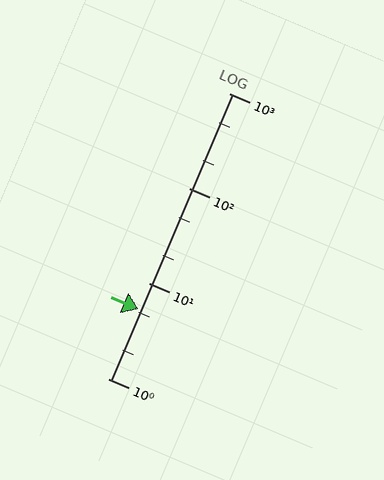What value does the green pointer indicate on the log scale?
The pointer indicates approximately 5.4.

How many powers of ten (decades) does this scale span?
The scale spans 3 decades, from 1 to 1000.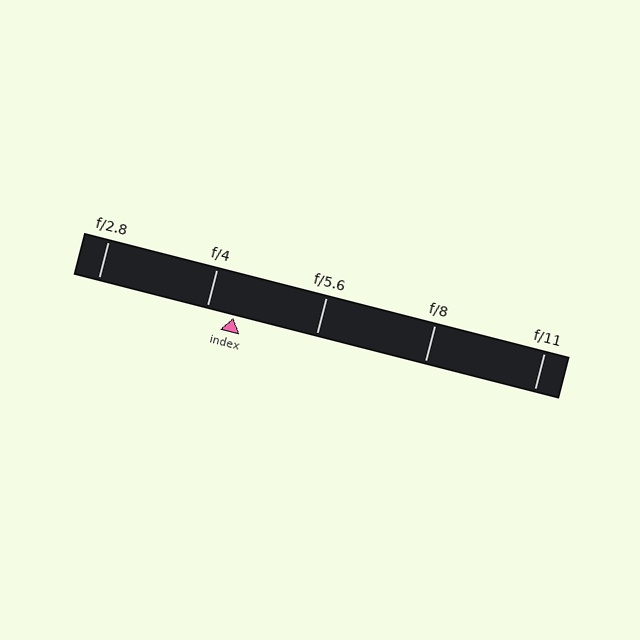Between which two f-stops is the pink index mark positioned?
The index mark is between f/4 and f/5.6.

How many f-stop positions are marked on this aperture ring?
There are 5 f-stop positions marked.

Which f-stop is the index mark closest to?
The index mark is closest to f/4.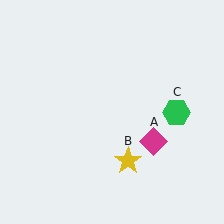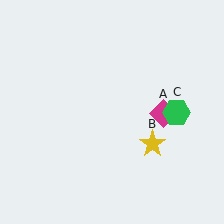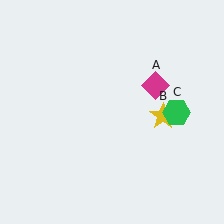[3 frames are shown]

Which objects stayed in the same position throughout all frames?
Green hexagon (object C) remained stationary.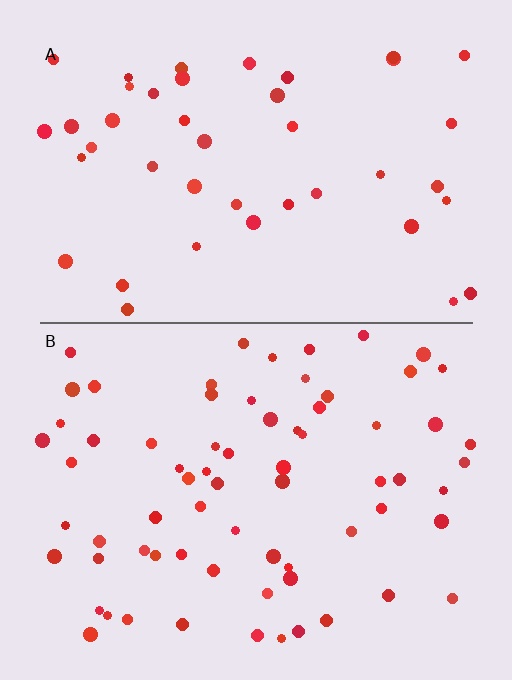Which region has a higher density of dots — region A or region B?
B (the bottom).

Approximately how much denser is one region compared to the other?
Approximately 1.7× — region B over region A.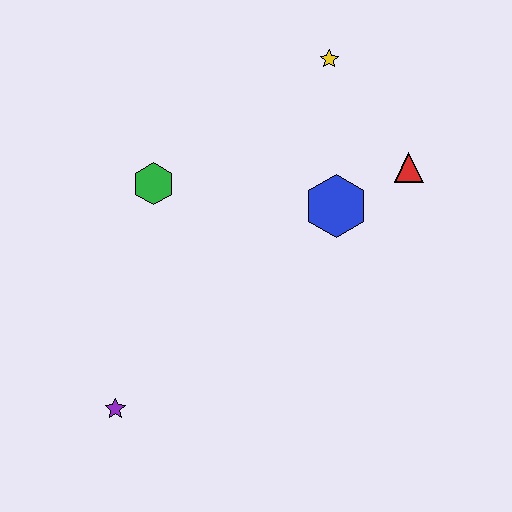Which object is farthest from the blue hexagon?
The purple star is farthest from the blue hexagon.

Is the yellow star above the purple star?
Yes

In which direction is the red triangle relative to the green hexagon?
The red triangle is to the right of the green hexagon.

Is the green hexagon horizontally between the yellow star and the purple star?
Yes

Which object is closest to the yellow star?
The red triangle is closest to the yellow star.